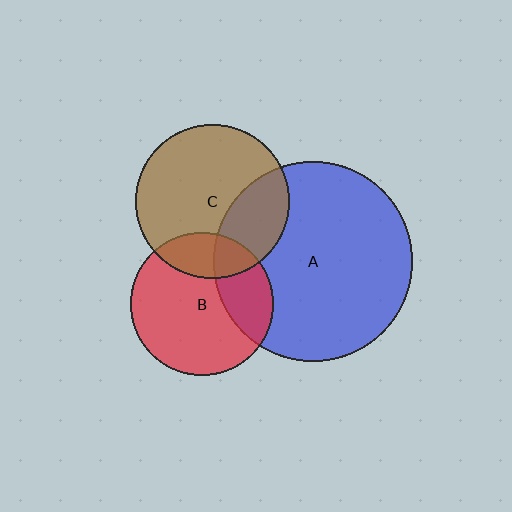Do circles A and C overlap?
Yes.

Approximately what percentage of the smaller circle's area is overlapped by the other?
Approximately 30%.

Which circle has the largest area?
Circle A (blue).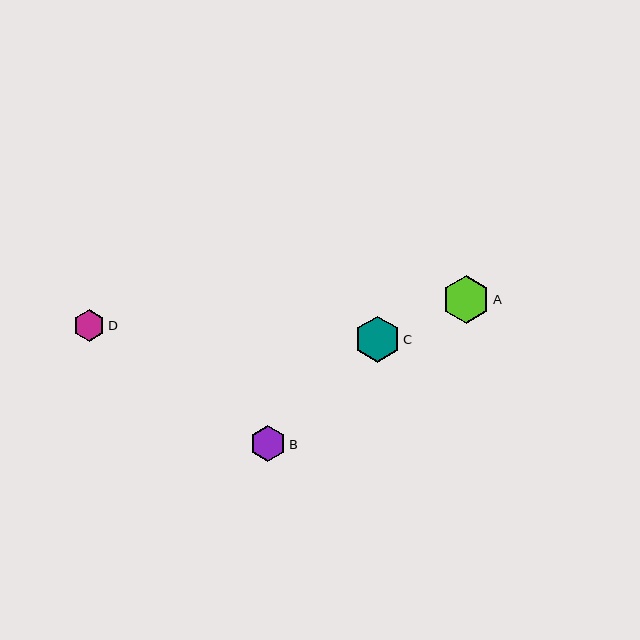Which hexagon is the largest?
Hexagon A is the largest with a size of approximately 48 pixels.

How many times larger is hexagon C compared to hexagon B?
Hexagon C is approximately 1.3 times the size of hexagon B.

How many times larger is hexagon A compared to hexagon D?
Hexagon A is approximately 1.5 times the size of hexagon D.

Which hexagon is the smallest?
Hexagon D is the smallest with a size of approximately 32 pixels.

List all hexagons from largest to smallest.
From largest to smallest: A, C, B, D.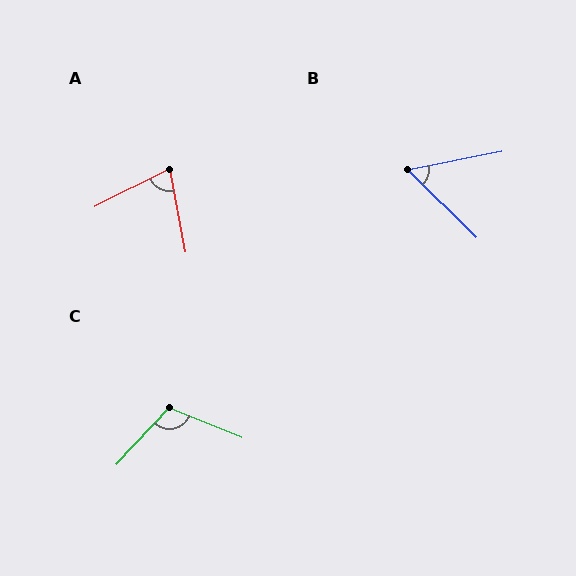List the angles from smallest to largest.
B (56°), A (74°), C (111°).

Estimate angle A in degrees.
Approximately 74 degrees.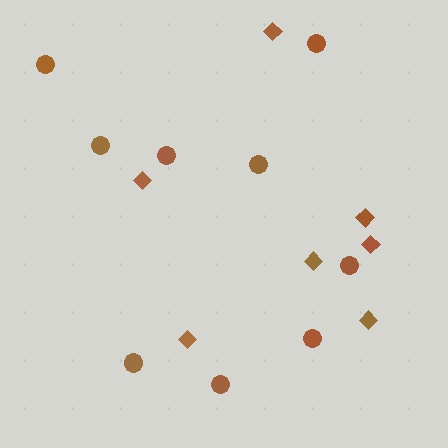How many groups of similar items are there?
There are 2 groups: one group of circles (9) and one group of diamonds (7).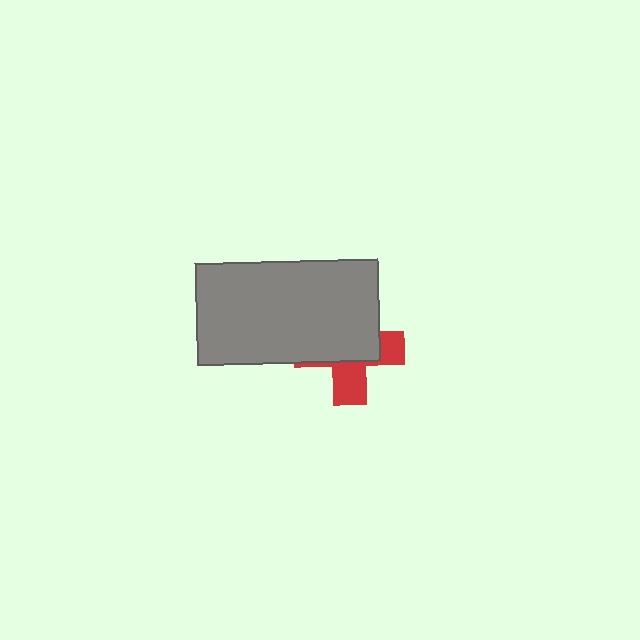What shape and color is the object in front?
The object in front is a gray rectangle.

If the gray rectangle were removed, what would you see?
You would see the complete red cross.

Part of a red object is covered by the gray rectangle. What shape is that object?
It is a cross.